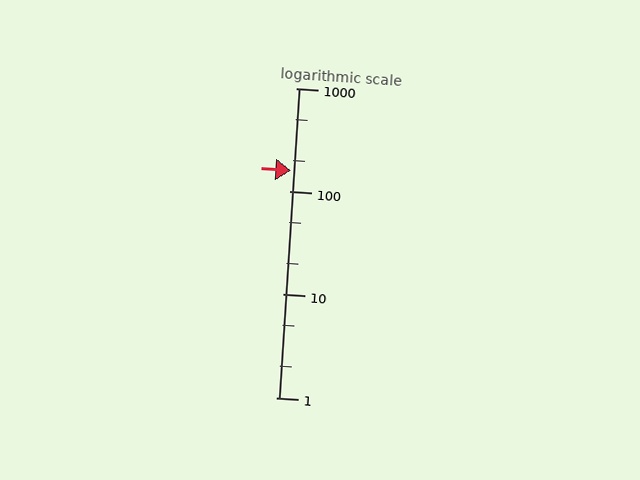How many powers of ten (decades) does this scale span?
The scale spans 3 decades, from 1 to 1000.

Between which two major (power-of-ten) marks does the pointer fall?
The pointer is between 100 and 1000.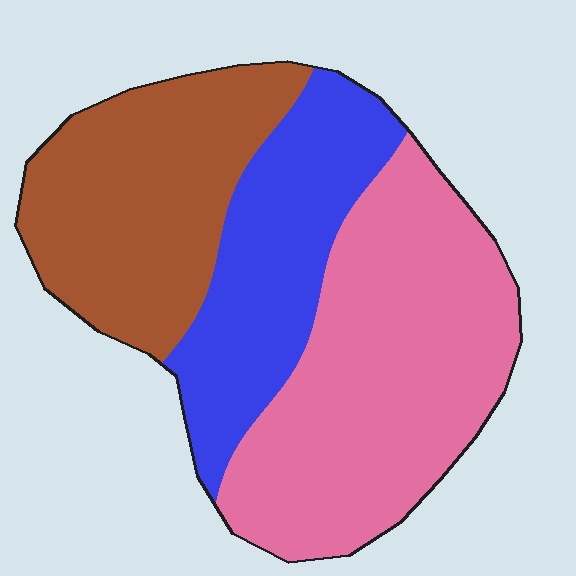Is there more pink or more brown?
Pink.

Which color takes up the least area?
Blue, at roughly 25%.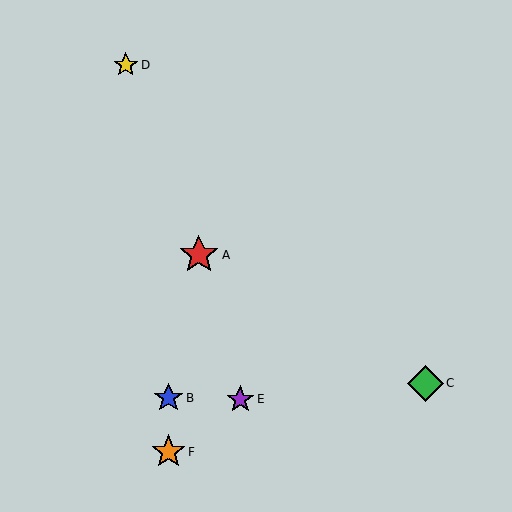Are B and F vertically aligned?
Yes, both are at x≈169.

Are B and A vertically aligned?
No, B is at x≈169 and A is at x≈199.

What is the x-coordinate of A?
Object A is at x≈199.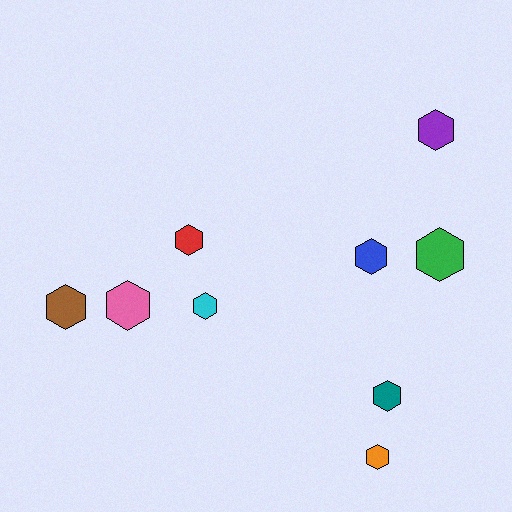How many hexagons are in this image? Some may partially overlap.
There are 9 hexagons.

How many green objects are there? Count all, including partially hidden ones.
There is 1 green object.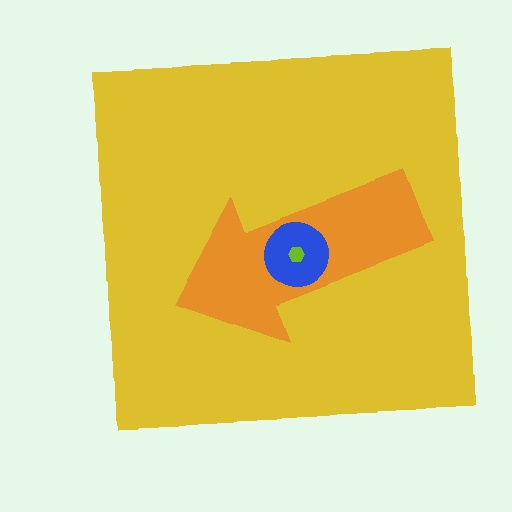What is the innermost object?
The lime hexagon.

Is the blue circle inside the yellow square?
Yes.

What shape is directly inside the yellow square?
The orange arrow.